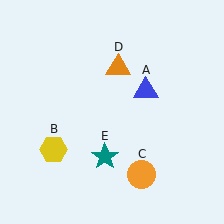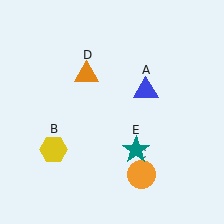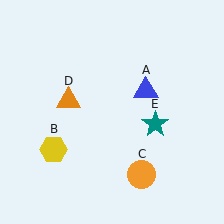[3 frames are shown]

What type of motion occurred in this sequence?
The orange triangle (object D), teal star (object E) rotated counterclockwise around the center of the scene.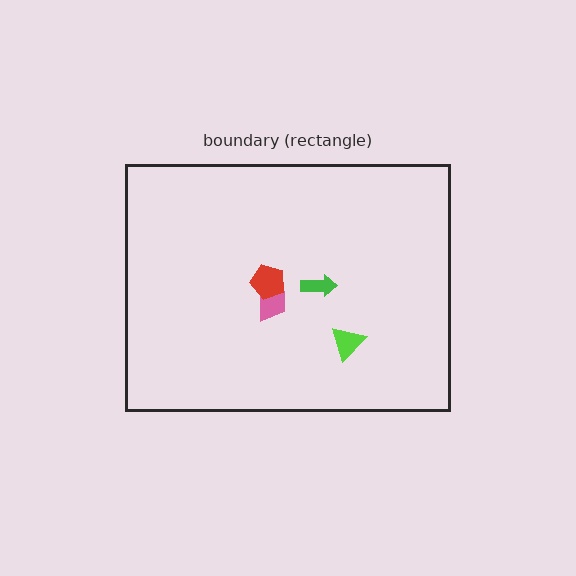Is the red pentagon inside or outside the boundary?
Inside.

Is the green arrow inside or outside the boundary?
Inside.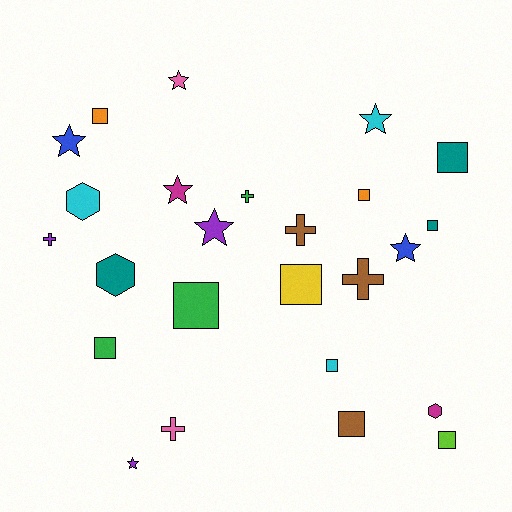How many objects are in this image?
There are 25 objects.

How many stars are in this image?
There are 7 stars.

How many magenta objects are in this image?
There are 2 magenta objects.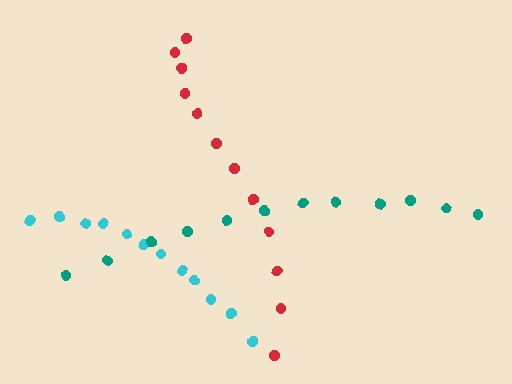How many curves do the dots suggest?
There are 3 distinct paths.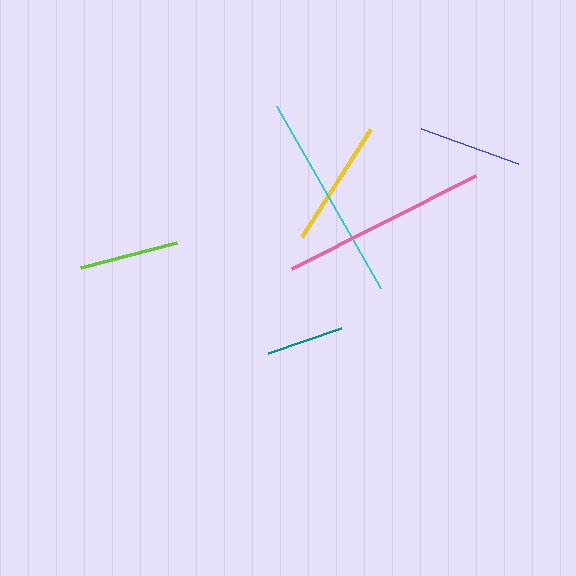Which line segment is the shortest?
The teal line is the shortest at approximately 78 pixels.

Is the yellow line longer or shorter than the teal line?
The yellow line is longer than the teal line.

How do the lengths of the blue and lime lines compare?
The blue and lime lines are approximately the same length.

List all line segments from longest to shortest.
From longest to shortest: cyan, pink, yellow, blue, lime, teal.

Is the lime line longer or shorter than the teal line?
The lime line is longer than the teal line.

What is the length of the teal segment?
The teal segment is approximately 78 pixels long.